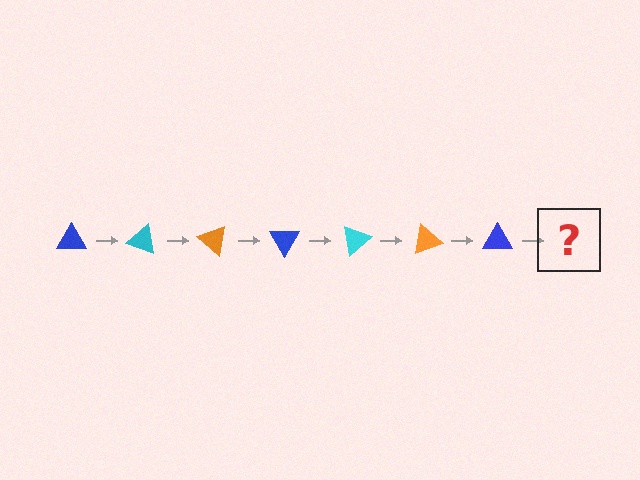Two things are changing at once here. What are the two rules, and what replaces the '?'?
The two rules are that it rotates 20 degrees each step and the color cycles through blue, cyan, and orange. The '?' should be a cyan triangle, rotated 140 degrees from the start.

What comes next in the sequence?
The next element should be a cyan triangle, rotated 140 degrees from the start.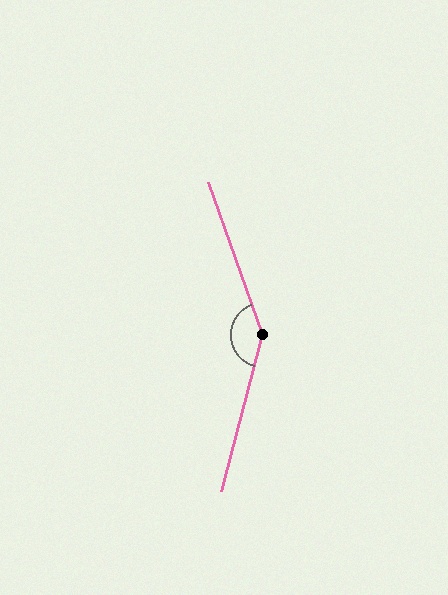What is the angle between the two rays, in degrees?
Approximately 146 degrees.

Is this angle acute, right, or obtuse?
It is obtuse.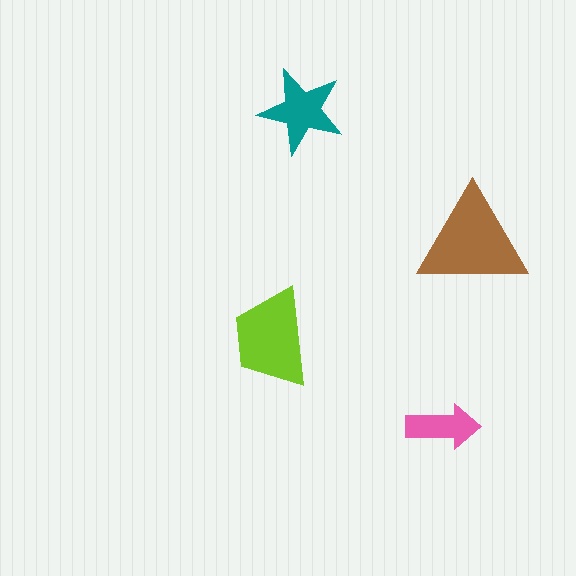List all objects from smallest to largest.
The pink arrow, the teal star, the lime trapezoid, the brown triangle.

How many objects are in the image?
There are 4 objects in the image.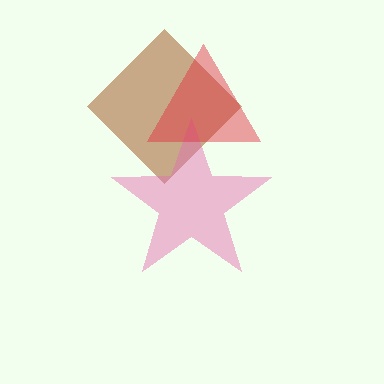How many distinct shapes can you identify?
There are 3 distinct shapes: a brown diamond, a pink star, a red triangle.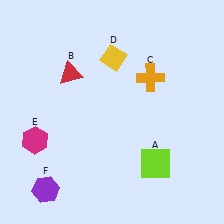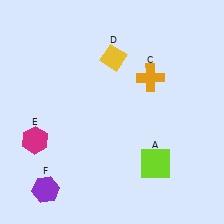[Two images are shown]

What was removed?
The red triangle (B) was removed in Image 2.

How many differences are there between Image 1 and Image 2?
There is 1 difference between the two images.